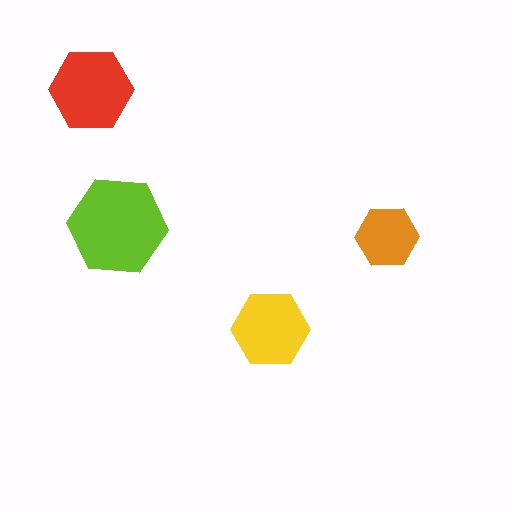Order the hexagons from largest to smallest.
the lime one, the red one, the yellow one, the orange one.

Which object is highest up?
The red hexagon is topmost.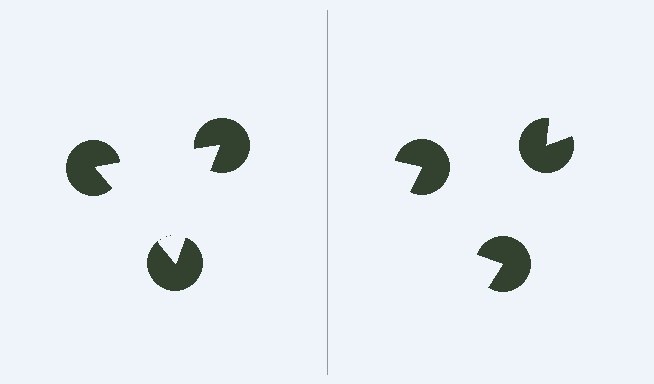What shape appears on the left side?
An illusory triangle.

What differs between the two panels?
The pac-man discs are positioned identically on both sides; only the wedge orientations differ. On the left they align to a triangle; on the right they are misaligned.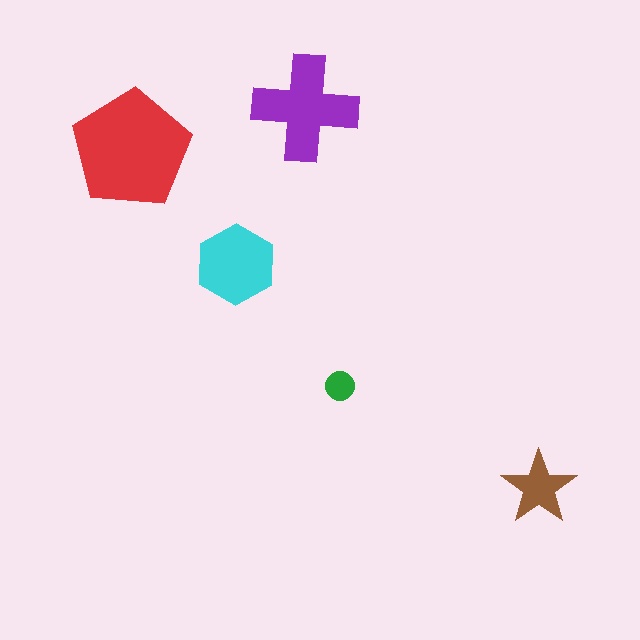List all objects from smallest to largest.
The green circle, the brown star, the cyan hexagon, the purple cross, the red pentagon.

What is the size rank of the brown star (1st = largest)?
4th.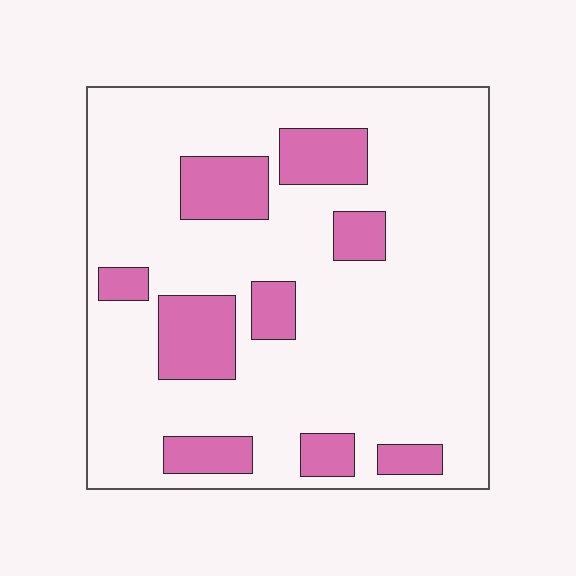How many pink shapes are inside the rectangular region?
9.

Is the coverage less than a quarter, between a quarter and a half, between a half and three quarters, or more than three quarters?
Less than a quarter.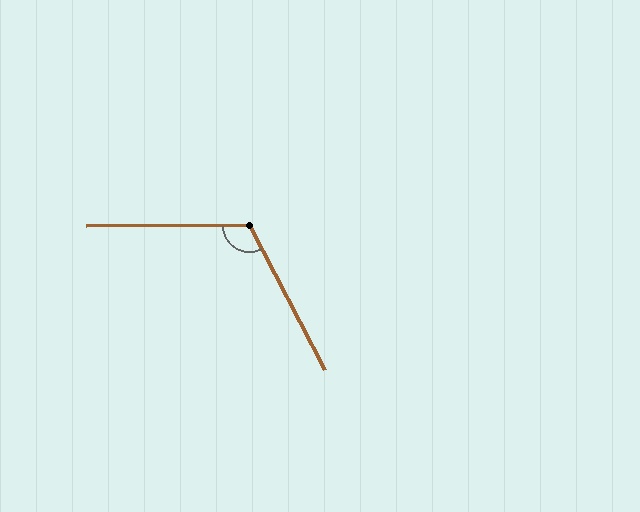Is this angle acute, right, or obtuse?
It is obtuse.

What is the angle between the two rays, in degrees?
Approximately 117 degrees.